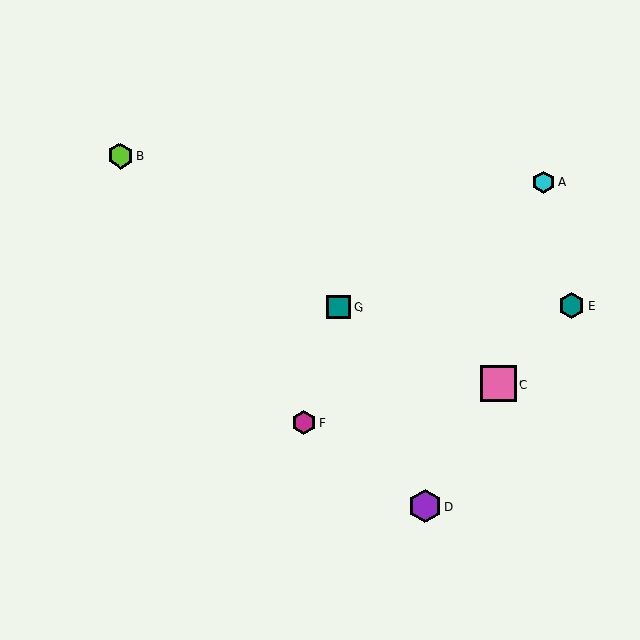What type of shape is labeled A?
Shape A is a cyan hexagon.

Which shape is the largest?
The pink square (labeled C) is the largest.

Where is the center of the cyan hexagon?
The center of the cyan hexagon is at (543, 182).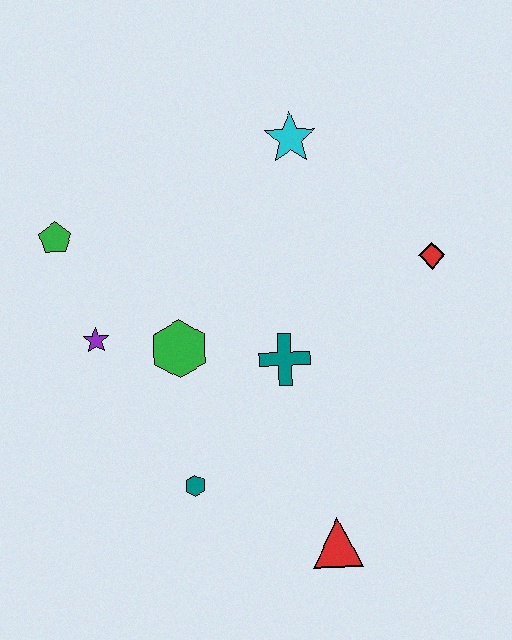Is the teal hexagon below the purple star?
Yes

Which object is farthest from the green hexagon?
The red diamond is farthest from the green hexagon.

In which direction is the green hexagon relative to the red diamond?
The green hexagon is to the left of the red diamond.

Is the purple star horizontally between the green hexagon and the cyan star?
No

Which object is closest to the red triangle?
The teal hexagon is closest to the red triangle.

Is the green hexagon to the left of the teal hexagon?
Yes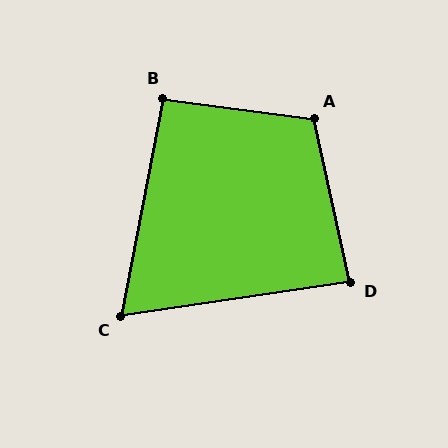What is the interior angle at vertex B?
Approximately 94 degrees (approximately right).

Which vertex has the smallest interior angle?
C, at approximately 70 degrees.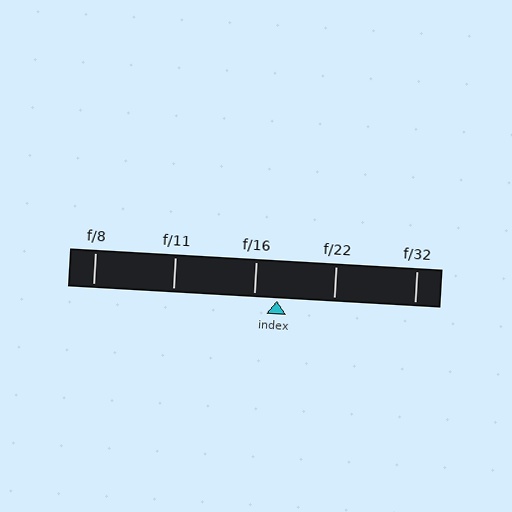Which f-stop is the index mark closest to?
The index mark is closest to f/16.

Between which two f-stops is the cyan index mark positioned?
The index mark is between f/16 and f/22.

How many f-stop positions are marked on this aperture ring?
There are 5 f-stop positions marked.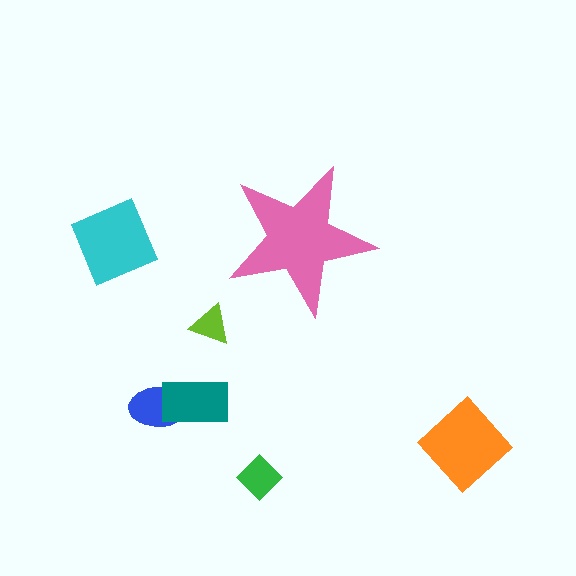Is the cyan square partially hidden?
No, the cyan square is fully visible.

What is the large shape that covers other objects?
A pink star.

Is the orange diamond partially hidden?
No, the orange diamond is fully visible.